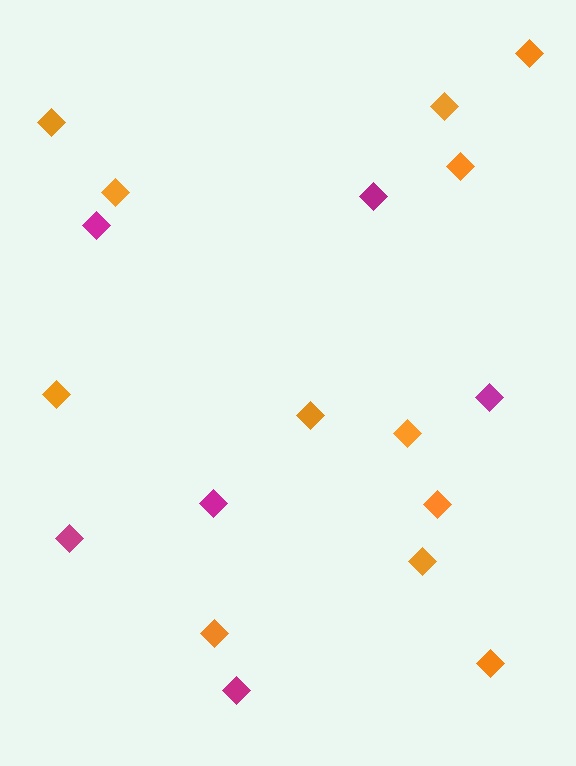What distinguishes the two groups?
There are 2 groups: one group of magenta diamonds (6) and one group of orange diamonds (12).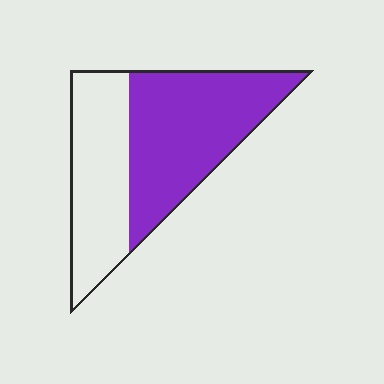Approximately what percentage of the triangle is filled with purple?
Approximately 60%.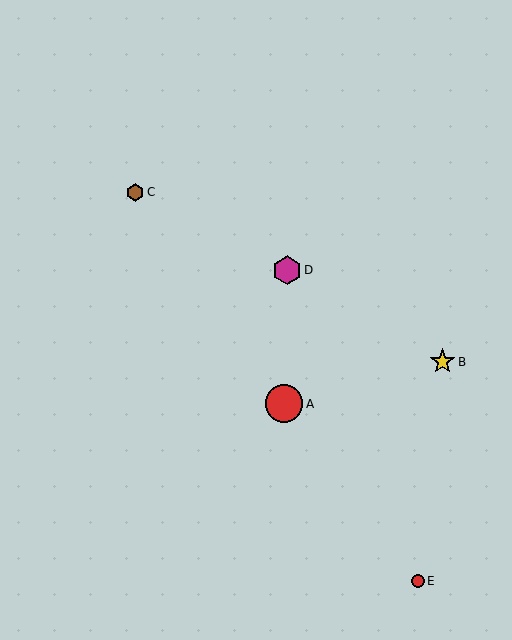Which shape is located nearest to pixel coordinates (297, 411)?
The red circle (labeled A) at (284, 404) is nearest to that location.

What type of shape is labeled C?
Shape C is a brown hexagon.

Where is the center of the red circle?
The center of the red circle is at (284, 404).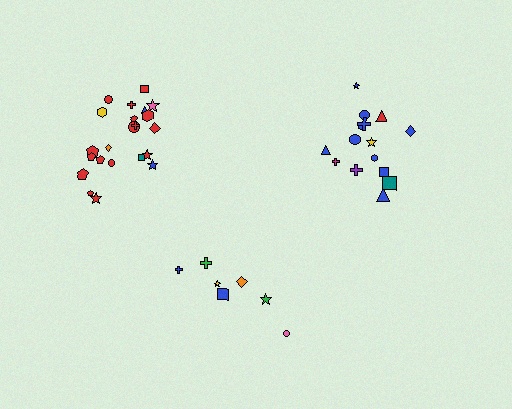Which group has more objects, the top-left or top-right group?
The top-left group.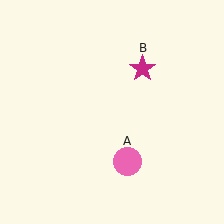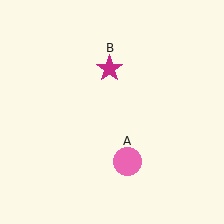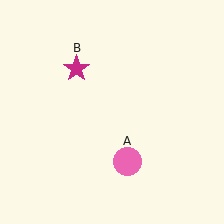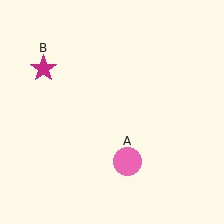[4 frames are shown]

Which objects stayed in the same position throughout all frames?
Pink circle (object A) remained stationary.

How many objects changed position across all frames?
1 object changed position: magenta star (object B).